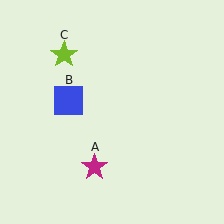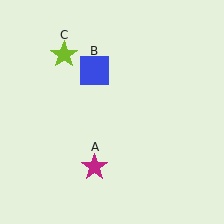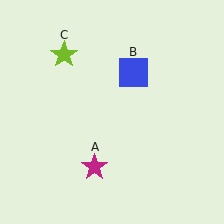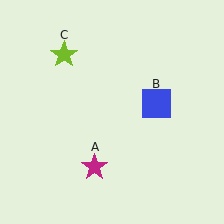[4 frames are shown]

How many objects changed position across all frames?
1 object changed position: blue square (object B).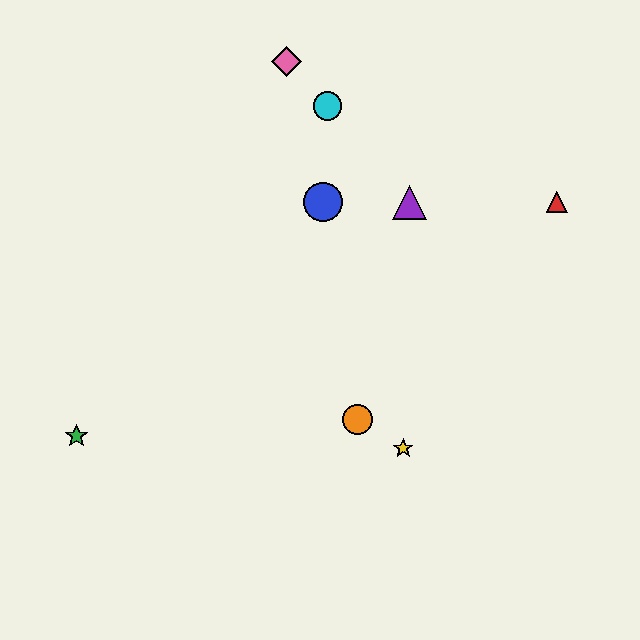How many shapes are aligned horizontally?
3 shapes (the red triangle, the blue circle, the purple triangle) are aligned horizontally.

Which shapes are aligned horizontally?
The red triangle, the blue circle, the purple triangle are aligned horizontally.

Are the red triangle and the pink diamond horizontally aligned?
No, the red triangle is at y≈202 and the pink diamond is at y≈61.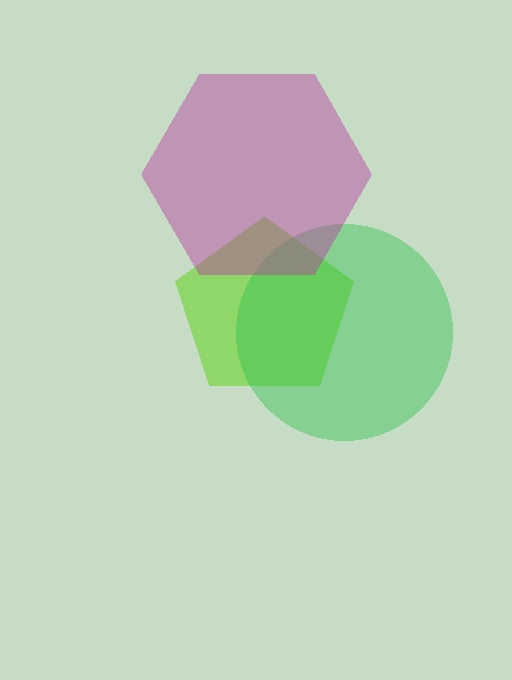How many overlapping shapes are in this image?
There are 3 overlapping shapes in the image.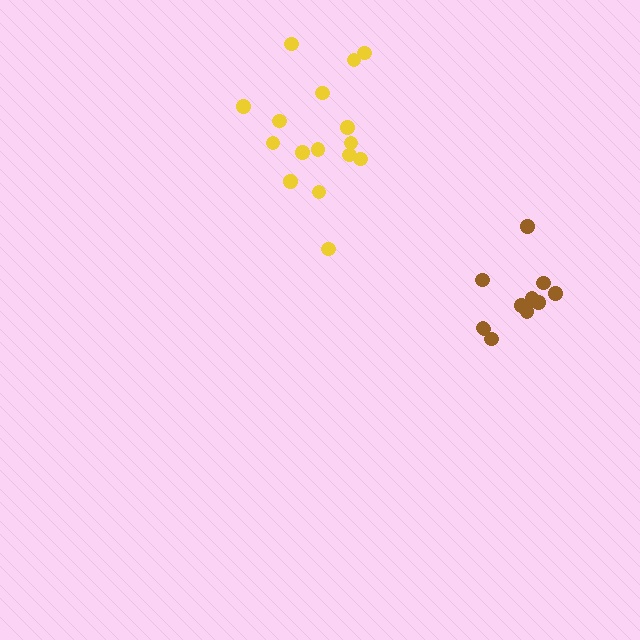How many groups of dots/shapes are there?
There are 2 groups.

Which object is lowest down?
The brown cluster is bottommost.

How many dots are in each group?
Group 1: 16 dots, Group 2: 11 dots (27 total).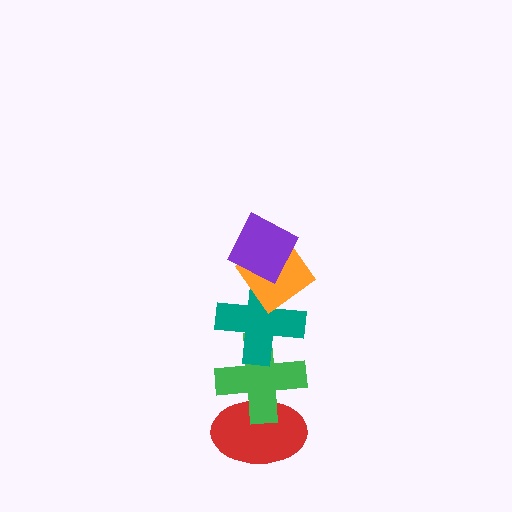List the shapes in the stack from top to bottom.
From top to bottom: the purple diamond, the orange diamond, the teal cross, the green cross, the red ellipse.